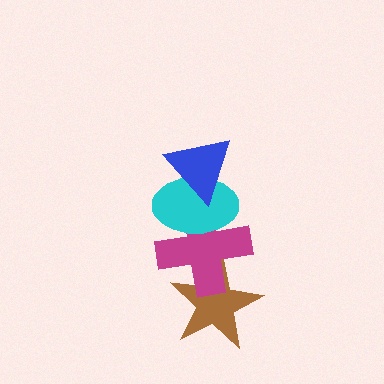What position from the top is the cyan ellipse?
The cyan ellipse is 2nd from the top.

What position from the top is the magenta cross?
The magenta cross is 3rd from the top.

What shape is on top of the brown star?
The magenta cross is on top of the brown star.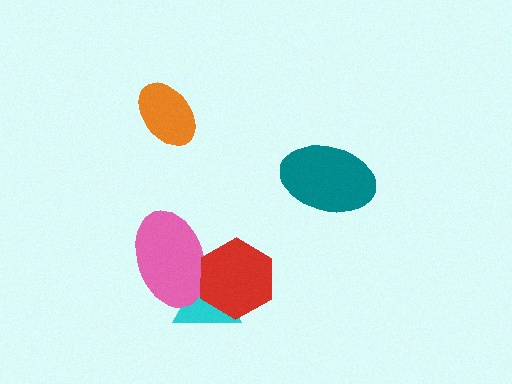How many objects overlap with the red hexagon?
2 objects overlap with the red hexagon.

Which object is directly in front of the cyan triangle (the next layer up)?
The pink ellipse is directly in front of the cyan triangle.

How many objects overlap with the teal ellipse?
0 objects overlap with the teal ellipse.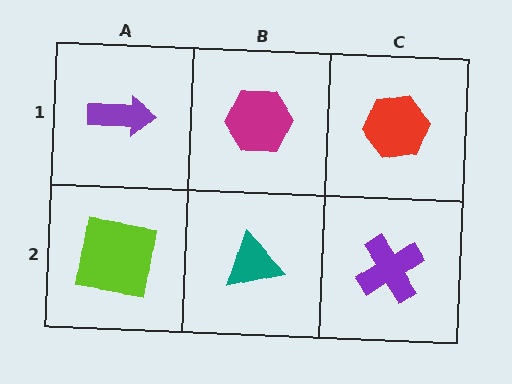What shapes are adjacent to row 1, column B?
A teal triangle (row 2, column B), a purple arrow (row 1, column A), a red hexagon (row 1, column C).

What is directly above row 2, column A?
A purple arrow.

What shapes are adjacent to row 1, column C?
A purple cross (row 2, column C), a magenta hexagon (row 1, column B).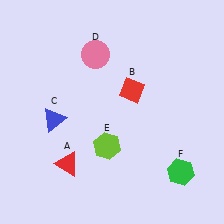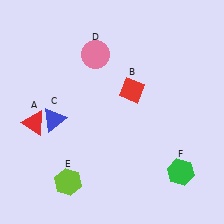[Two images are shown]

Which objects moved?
The objects that moved are: the red triangle (A), the lime hexagon (E).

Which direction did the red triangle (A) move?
The red triangle (A) moved up.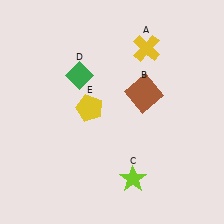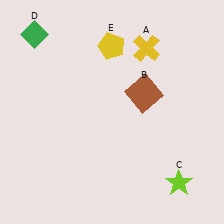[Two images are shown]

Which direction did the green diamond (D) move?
The green diamond (D) moved left.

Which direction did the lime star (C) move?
The lime star (C) moved right.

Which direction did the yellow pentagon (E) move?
The yellow pentagon (E) moved up.